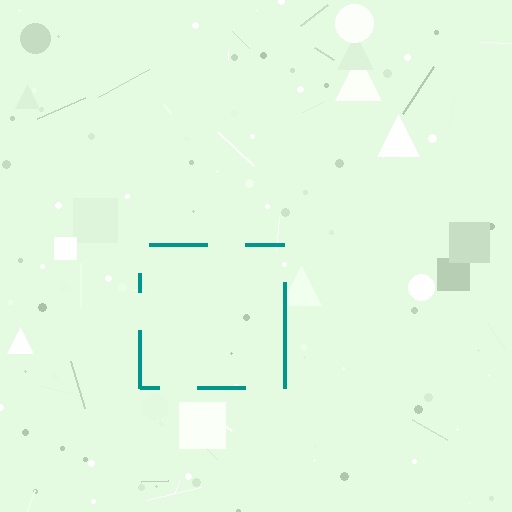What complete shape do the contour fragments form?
The contour fragments form a square.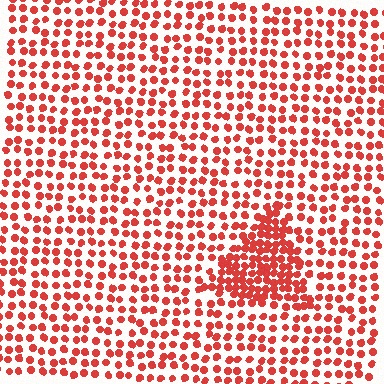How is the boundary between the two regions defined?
The boundary is defined by a change in element density (approximately 2.1x ratio). All elements are the same color, size, and shape.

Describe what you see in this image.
The image contains small red elements arranged at two different densities. A triangle-shaped region is visible where the elements are more densely packed than the surrounding area.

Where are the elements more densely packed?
The elements are more densely packed inside the triangle boundary.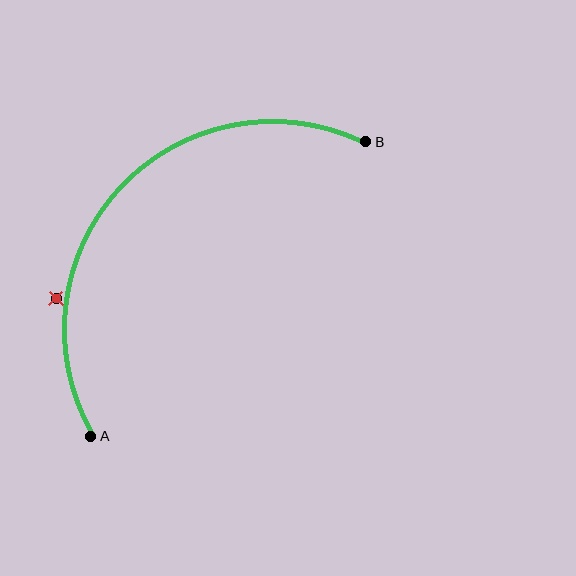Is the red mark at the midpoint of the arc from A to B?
No — the red mark does not lie on the arc at all. It sits slightly outside the curve.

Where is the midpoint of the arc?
The arc midpoint is the point on the curve farthest from the straight line joining A and B. It sits above and to the left of that line.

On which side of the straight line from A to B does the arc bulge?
The arc bulges above and to the left of the straight line connecting A and B.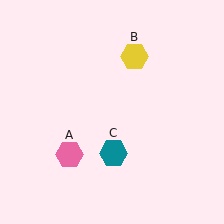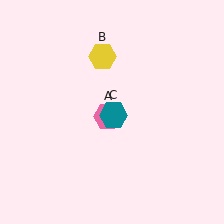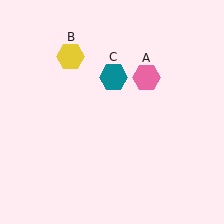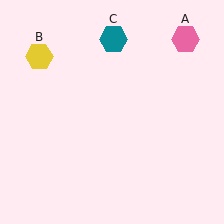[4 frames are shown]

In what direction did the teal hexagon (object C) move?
The teal hexagon (object C) moved up.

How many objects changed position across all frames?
3 objects changed position: pink hexagon (object A), yellow hexagon (object B), teal hexagon (object C).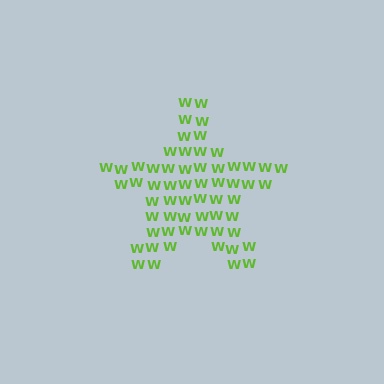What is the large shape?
The large shape is a star.